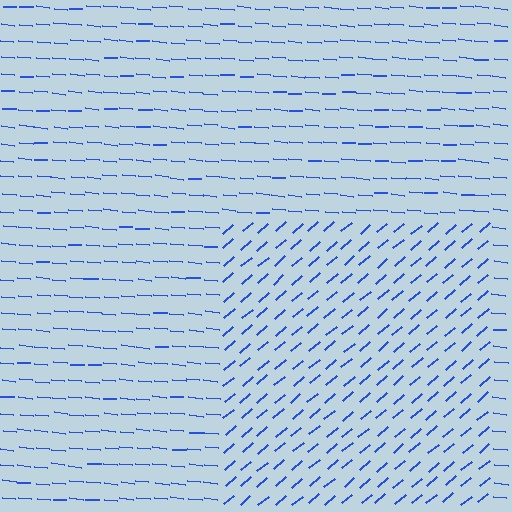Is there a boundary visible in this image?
Yes, there is a texture boundary formed by a change in line orientation.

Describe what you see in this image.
The image is filled with small blue line segments. A rectangle region in the image has lines oriented differently from the surrounding lines, creating a visible texture boundary.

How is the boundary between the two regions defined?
The boundary is defined purely by a change in line orientation (approximately 45 degrees difference). All lines are the same color and thickness.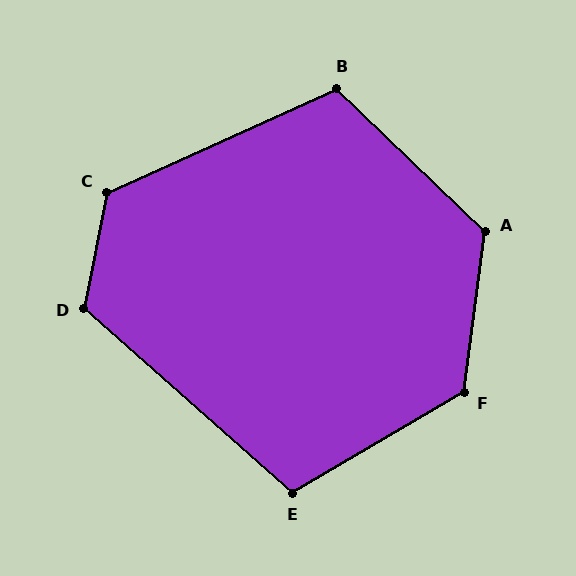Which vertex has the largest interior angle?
F, at approximately 128 degrees.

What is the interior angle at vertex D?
Approximately 120 degrees (obtuse).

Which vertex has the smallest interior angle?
E, at approximately 108 degrees.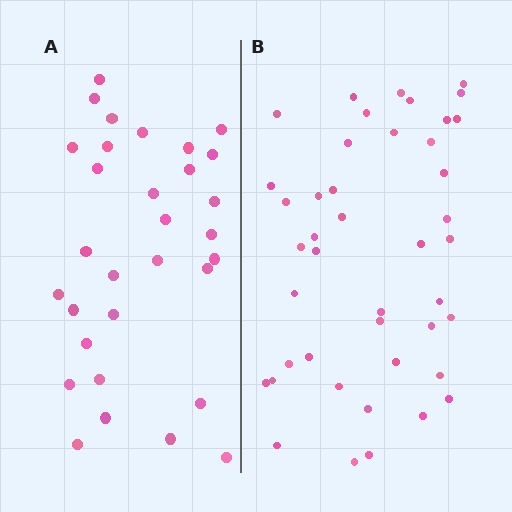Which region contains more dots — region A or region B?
Region B (the right region) has more dots.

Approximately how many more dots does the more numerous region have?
Region B has roughly 12 or so more dots than region A.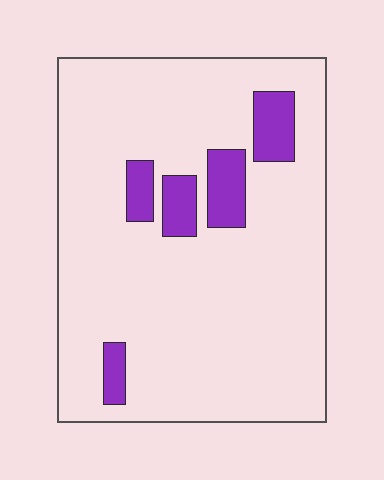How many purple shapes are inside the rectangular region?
5.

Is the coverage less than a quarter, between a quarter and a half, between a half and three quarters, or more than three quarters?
Less than a quarter.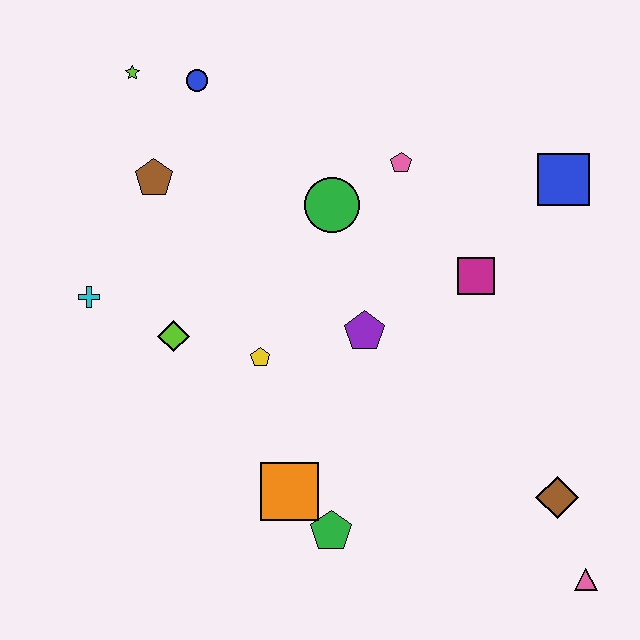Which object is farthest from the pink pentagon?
The pink triangle is farthest from the pink pentagon.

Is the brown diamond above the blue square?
No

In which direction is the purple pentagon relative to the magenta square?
The purple pentagon is to the left of the magenta square.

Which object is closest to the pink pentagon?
The green circle is closest to the pink pentagon.